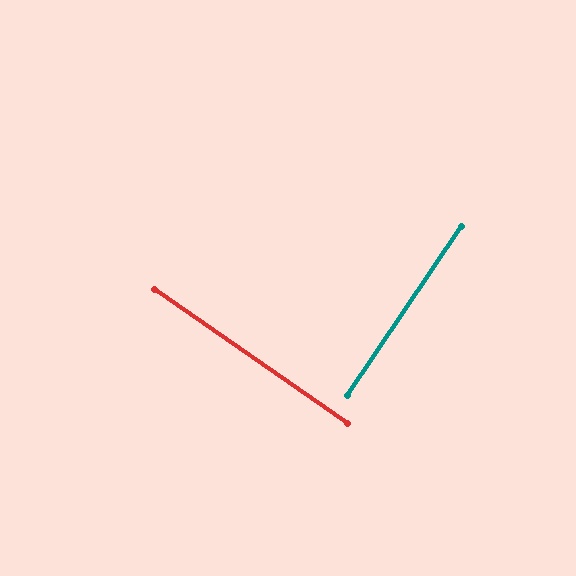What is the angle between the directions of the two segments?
Approximately 89 degrees.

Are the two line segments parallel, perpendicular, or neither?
Perpendicular — they meet at approximately 89°.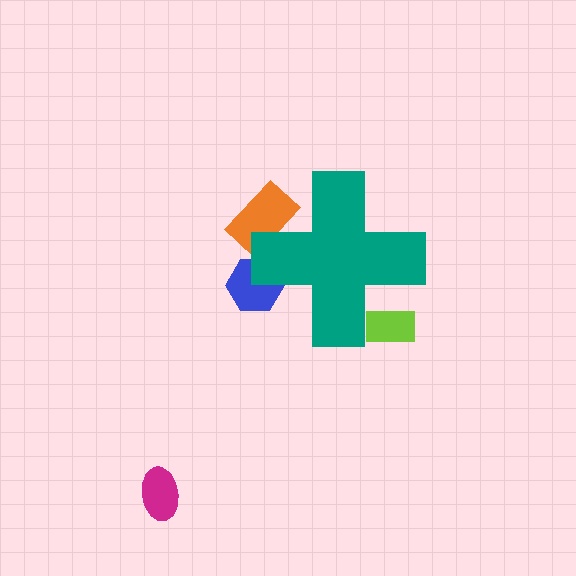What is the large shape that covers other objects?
A teal cross.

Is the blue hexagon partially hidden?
Yes, the blue hexagon is partially hidden behind the teal cross.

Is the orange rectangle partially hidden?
Yes, the orange rectangle is partially hidden behind the teal cross.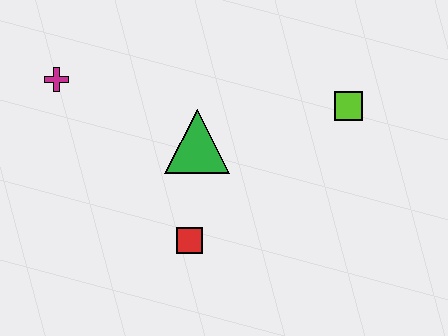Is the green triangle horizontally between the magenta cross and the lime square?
Yes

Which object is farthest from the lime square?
The magenta cross is farthest from the lime square.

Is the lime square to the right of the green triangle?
Yes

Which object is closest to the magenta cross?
The green triangle is closest to the magenta cross.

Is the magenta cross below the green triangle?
No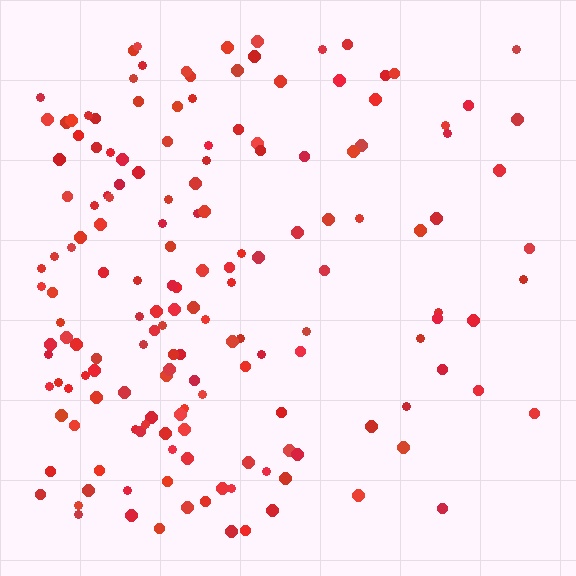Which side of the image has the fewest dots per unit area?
The right.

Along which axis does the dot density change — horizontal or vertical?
Horizontal.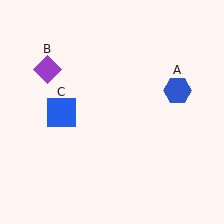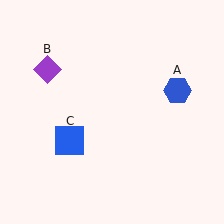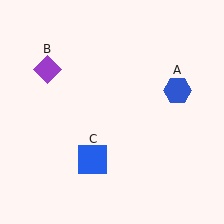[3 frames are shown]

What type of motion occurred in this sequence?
The blue square (object C) rotated counterclockwise around the center of the scene.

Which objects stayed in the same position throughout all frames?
Blue hexagon (object A) and purple diamond (object B) remained stationary.